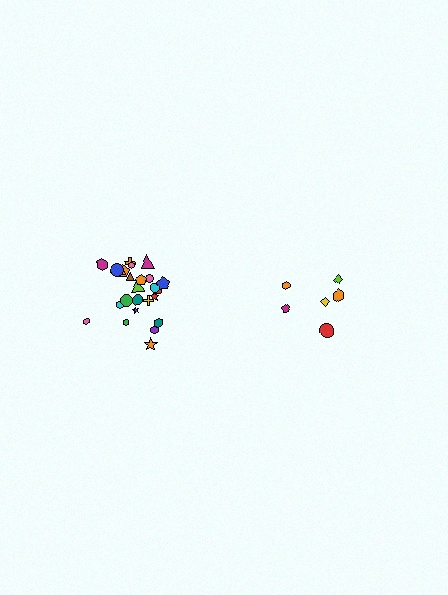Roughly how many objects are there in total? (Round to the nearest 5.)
Roughly 30 objects in total.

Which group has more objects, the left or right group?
The left group.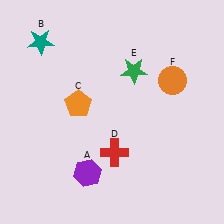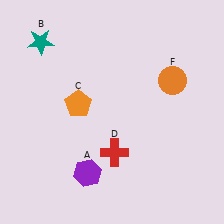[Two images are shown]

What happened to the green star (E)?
The green star (E) was removed in Image 2. It was in the top-right area of Image 1.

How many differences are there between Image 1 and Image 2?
There is 1 difference between the two images.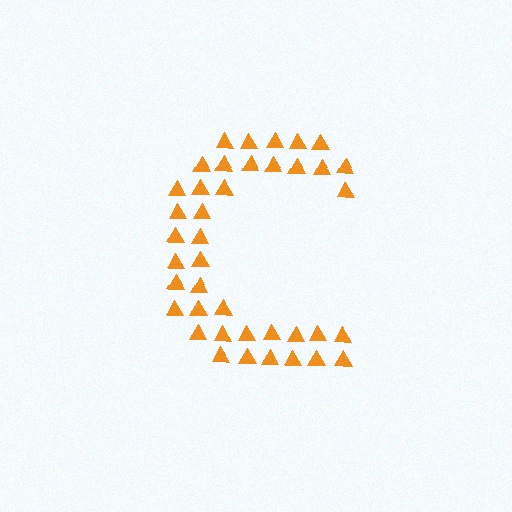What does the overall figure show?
The overall figure shows the letter C.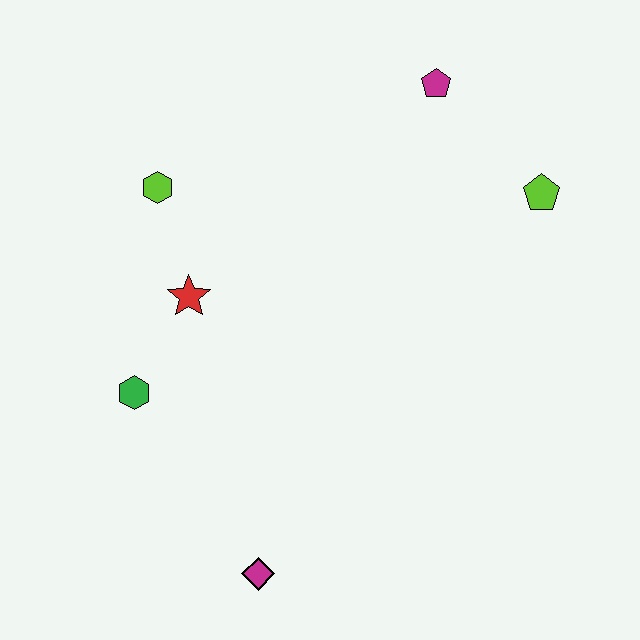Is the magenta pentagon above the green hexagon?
Yes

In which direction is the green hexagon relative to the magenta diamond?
The green hexagon is above the magenta diamond.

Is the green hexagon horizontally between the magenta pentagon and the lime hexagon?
No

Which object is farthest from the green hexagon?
The lime pentagon is farthest from the green hexagon.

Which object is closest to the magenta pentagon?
The lime pentagon is closest to the magenta pentagon.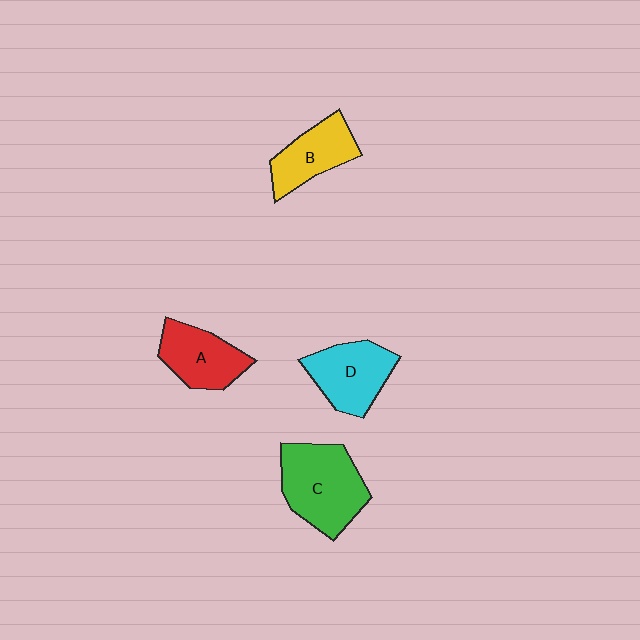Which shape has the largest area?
Shape C (green).